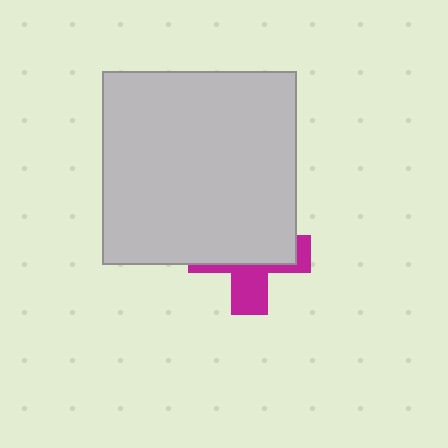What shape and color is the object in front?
The object in front is a light gray square.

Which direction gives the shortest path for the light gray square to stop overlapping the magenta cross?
Moving up gives the shortest separation.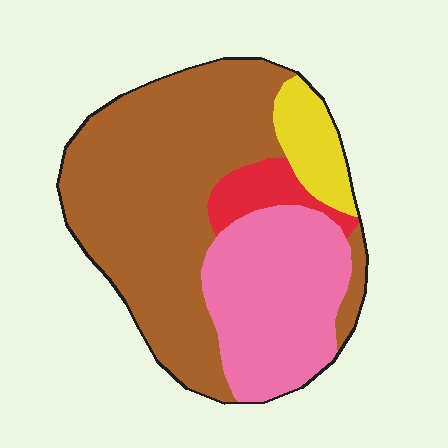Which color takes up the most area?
Brown, at roughly 55%.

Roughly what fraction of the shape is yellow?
Yellow covers 9% of the shape.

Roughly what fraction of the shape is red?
Red takes up about one tenth (1/10) of the shape.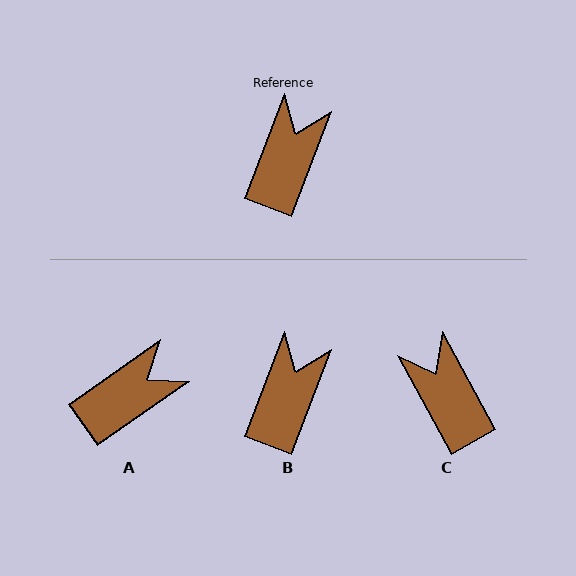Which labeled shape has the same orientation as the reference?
B.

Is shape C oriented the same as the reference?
No, it is off by about 49 degrees.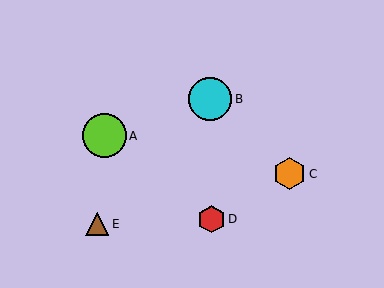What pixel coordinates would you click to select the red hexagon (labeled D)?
Click at (211, 219) to select the red hexagon D.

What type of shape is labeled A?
Shape A is a lime circle.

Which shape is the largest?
The lime circle (labeled A) is the largest.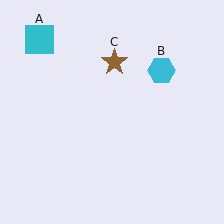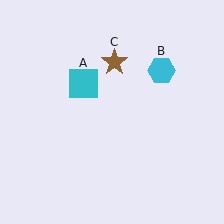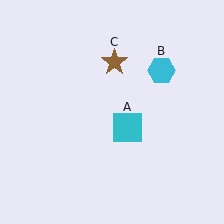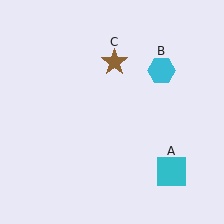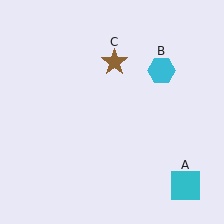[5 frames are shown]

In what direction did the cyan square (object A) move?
The cyan square (object A) moved down and to the right.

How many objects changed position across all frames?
1 object changed position: cyan square (object A).